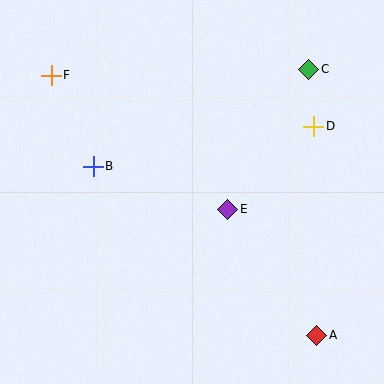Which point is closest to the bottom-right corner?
Point A is closest to the bottom-right corner.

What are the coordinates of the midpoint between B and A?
The midpoint between B and A is at (205, 251).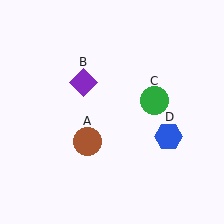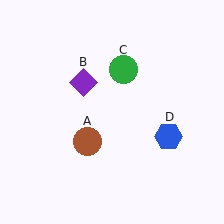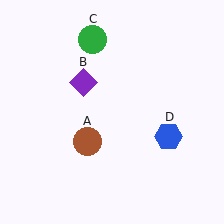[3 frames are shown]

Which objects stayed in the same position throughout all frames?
Brown circle (object A) and purple diamond (object B) and blue hexagon (object D) remained stationary.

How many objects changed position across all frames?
1 object changed position: green circle (object C).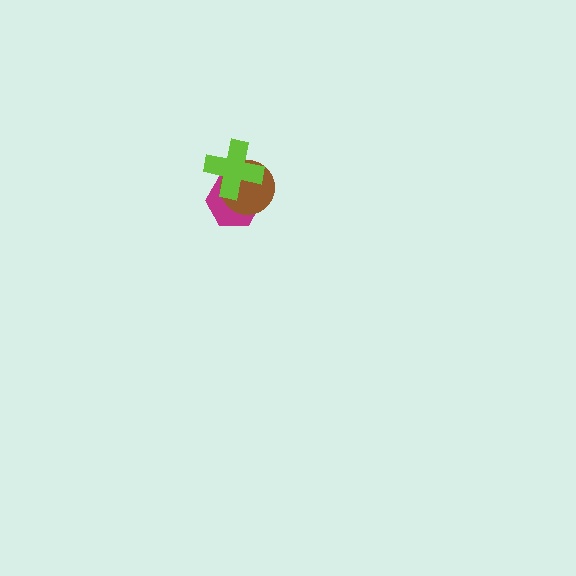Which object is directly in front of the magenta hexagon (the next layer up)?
The brown circle is directly in front of the magenta hexagon.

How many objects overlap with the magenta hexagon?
2 objects overlap with the magenta hexagon.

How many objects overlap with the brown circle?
2 objects overlap with the brown circle.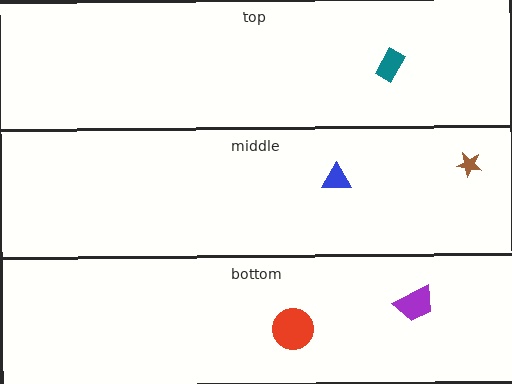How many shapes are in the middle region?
2.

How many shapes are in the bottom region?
2.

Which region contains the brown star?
The middle region.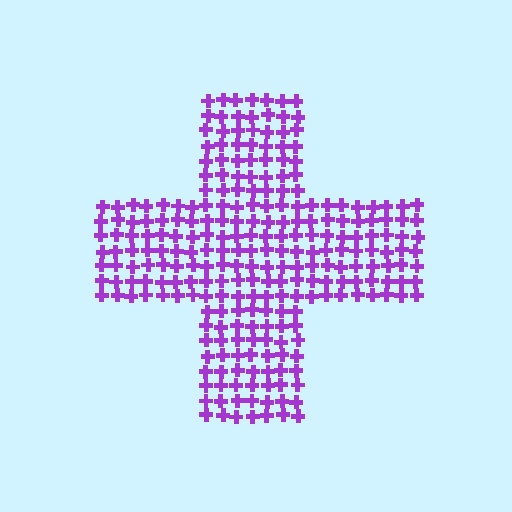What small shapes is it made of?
It is made of small crosses.